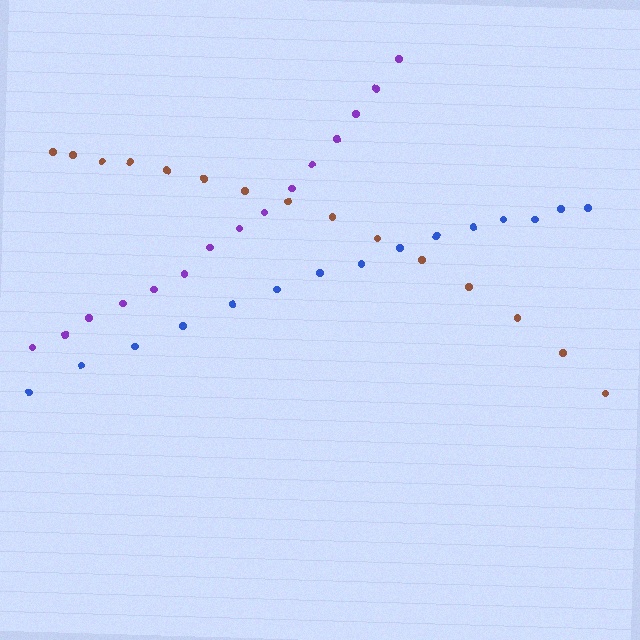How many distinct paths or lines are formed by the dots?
There are 3 distinct paths.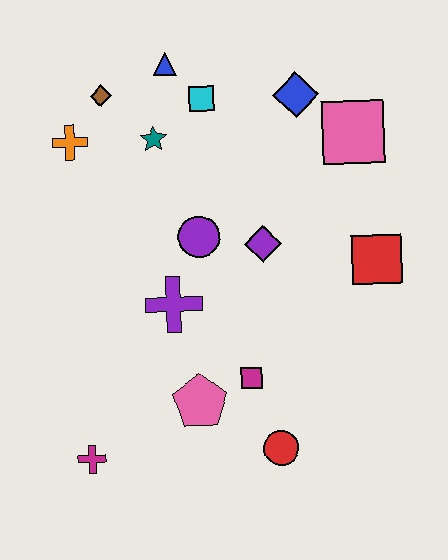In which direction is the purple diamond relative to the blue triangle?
The purple diamond is below the blue triangle.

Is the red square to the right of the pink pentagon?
Yes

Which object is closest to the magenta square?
The pink pentagon is closest to the magenta square.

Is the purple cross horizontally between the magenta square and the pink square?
No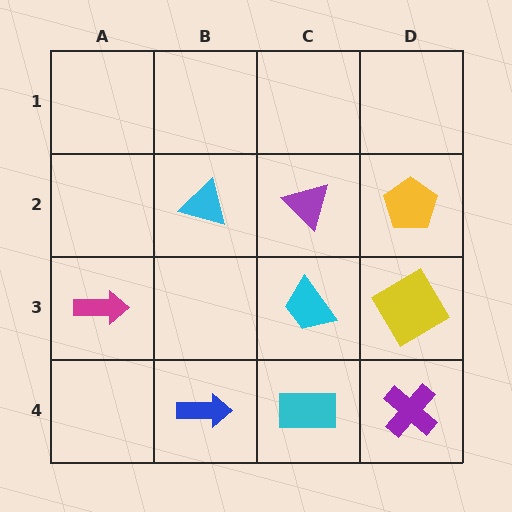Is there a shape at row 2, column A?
No, that cell is empty.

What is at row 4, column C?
A cyan rectangle.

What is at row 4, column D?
A purple cross.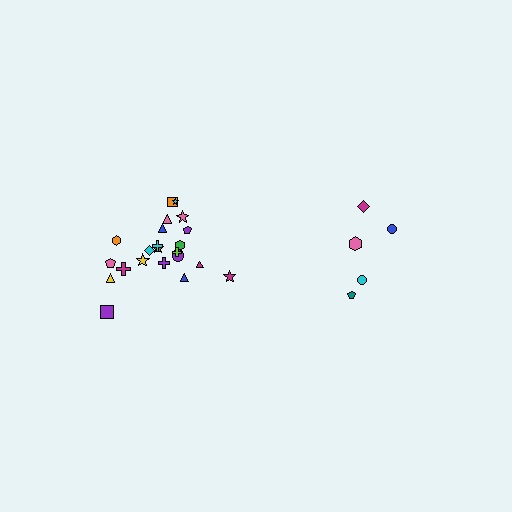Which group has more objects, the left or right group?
The left group.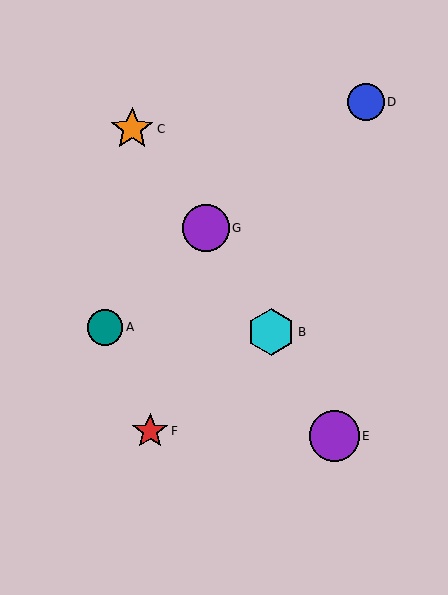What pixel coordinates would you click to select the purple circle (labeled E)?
Click at (334, 436) to select the purple circle E.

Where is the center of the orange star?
The center of the orange star is at (132, 129).